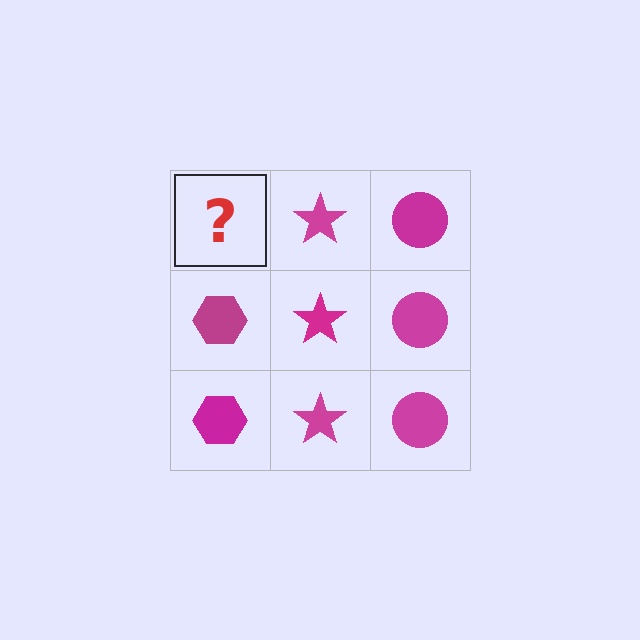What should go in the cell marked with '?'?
The missing cell should contain a magenta hexagon.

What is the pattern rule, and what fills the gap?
The rule is that each column has a consistent shape. The gap should be filled with a magenta hexagon.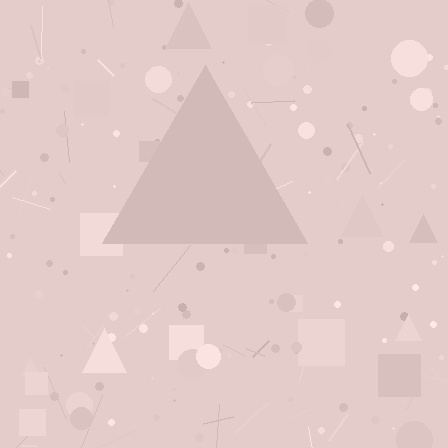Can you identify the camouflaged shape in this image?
The camouflaged shape is a triangle.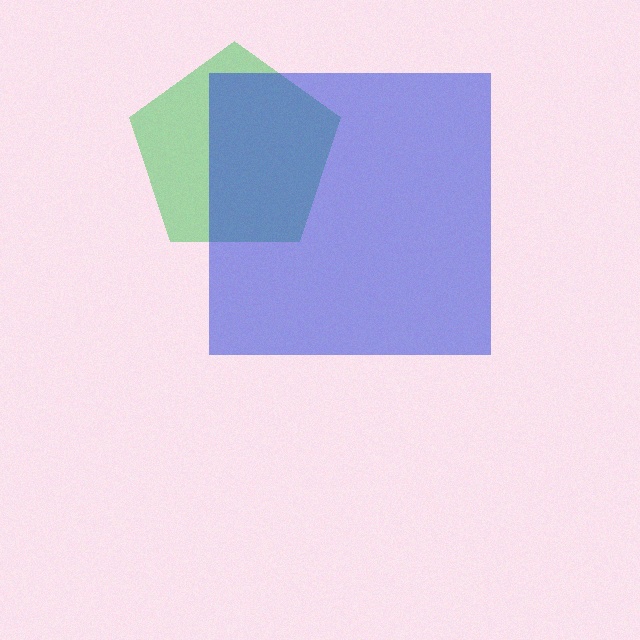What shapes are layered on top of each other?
The layered shapes are: a green pentagon, a blue square.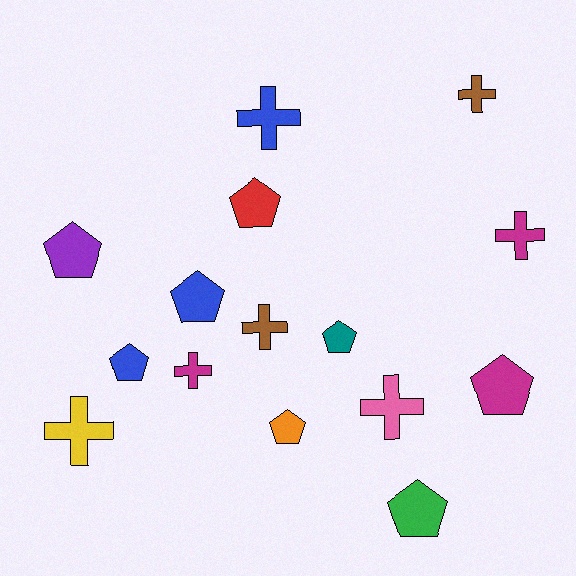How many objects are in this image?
There are 15 objects.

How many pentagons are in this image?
There are 8 pentagons.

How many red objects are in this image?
There is 1 red object.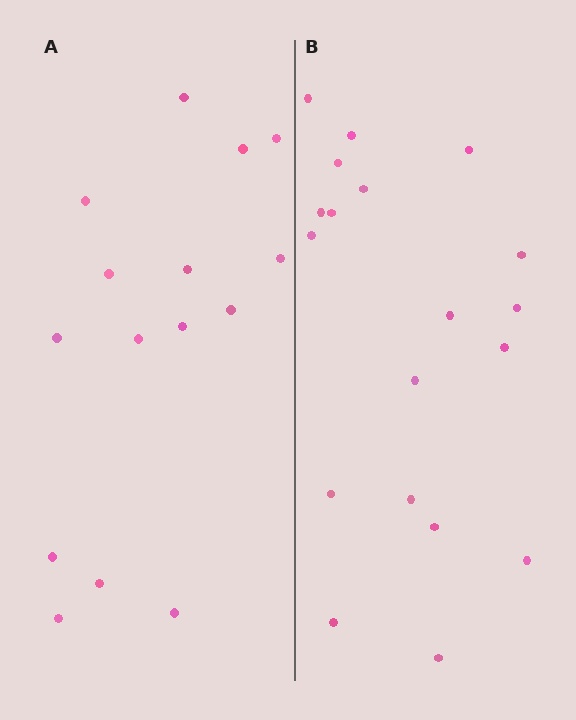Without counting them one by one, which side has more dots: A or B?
Region B (the right region) has more dots.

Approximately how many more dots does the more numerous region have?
Region B has about 4 more dots than region A.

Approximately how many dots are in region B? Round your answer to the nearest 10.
About 20 dots. (The exact count is 19, which rounds to 20.)